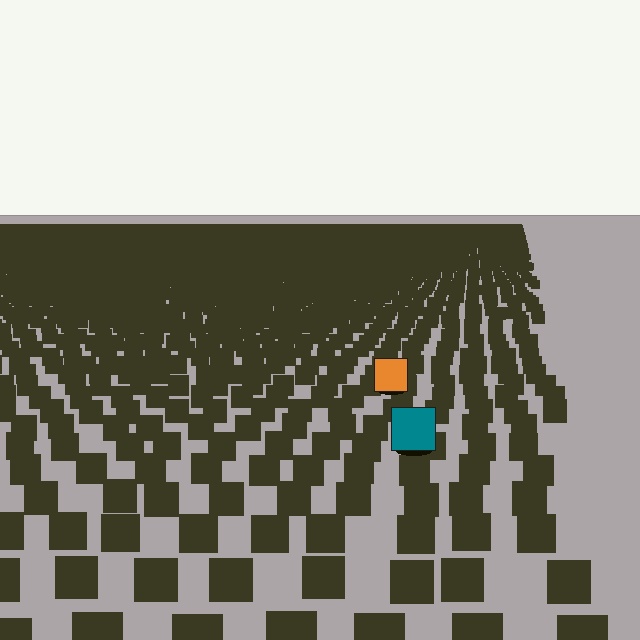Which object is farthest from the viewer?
The orange square is farthest from the viewer. It appears smaller and the ground texture around it is denser.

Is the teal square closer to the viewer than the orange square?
Yes. The teal square is closer — you can tell from the texture gradient: the ground texture is coarser near it.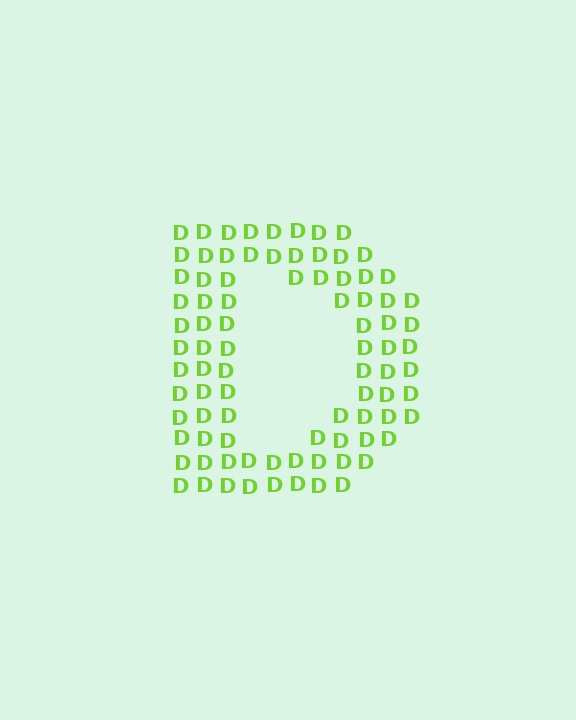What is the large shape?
The large shape is the letter D.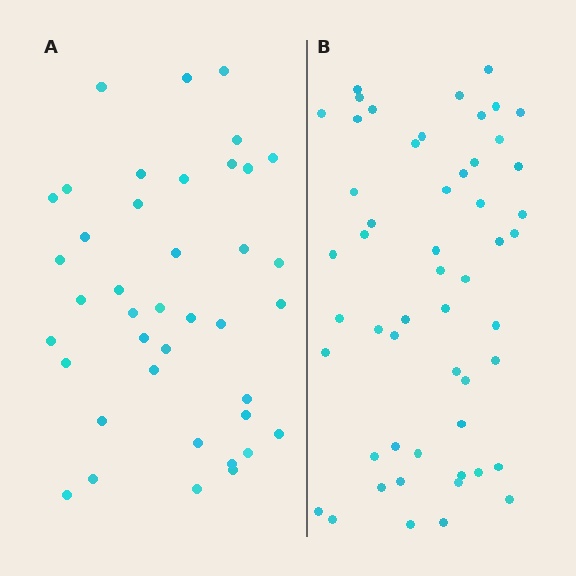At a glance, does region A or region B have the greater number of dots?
Region B (the right region) has more dots.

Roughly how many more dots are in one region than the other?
Region B has approximately 15 more dots than region A.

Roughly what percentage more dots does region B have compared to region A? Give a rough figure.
About 30% more.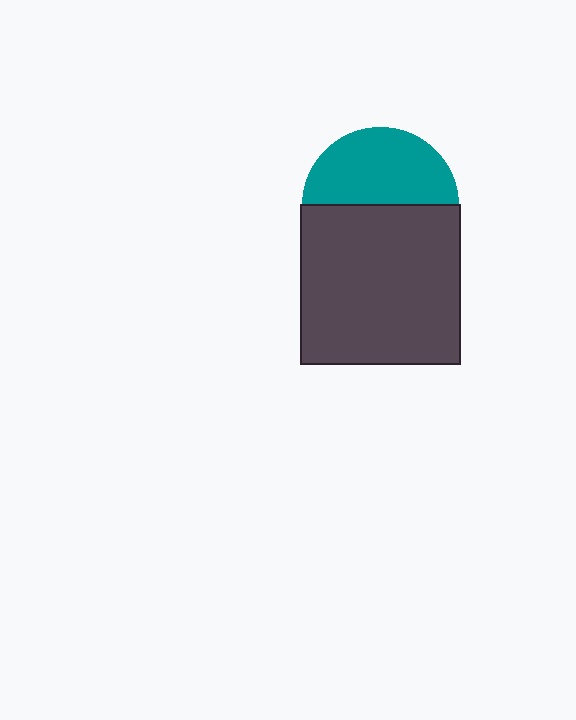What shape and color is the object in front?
The object in front is a dark gray square.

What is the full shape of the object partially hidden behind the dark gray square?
The partially hidden object is a teal circle.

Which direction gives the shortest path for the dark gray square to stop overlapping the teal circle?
Moving down gives the shortest separation.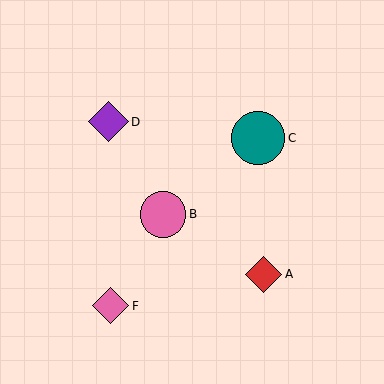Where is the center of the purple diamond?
The center of the purple diamond is at (108, 122).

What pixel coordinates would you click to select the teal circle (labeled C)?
Click at (258, 138) to select the teal circle C.